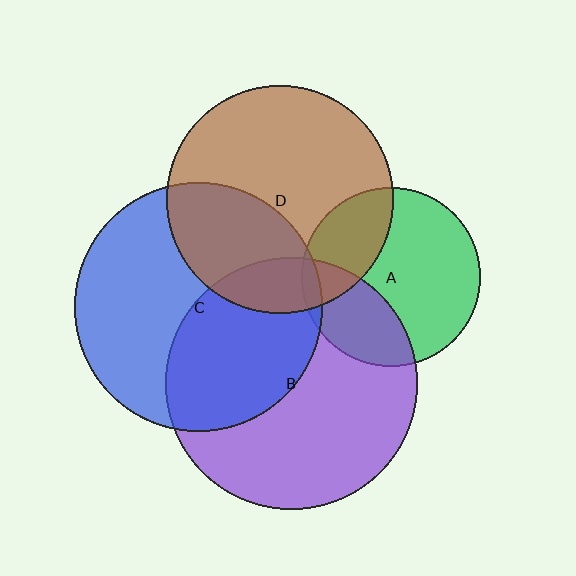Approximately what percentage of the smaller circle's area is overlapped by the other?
Approximately 35%.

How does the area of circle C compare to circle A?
Approximately 1.9 times.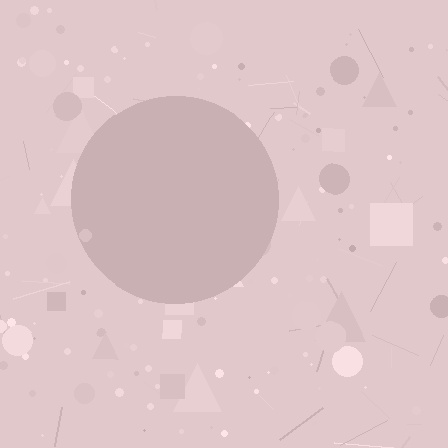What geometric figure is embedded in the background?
A circle is embedded in the background.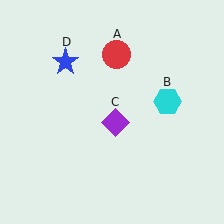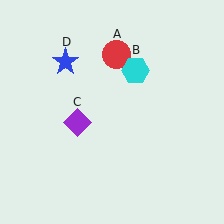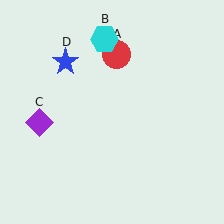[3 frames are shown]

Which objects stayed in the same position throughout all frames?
Red circle (object A) and blue star (object D) remained stationary.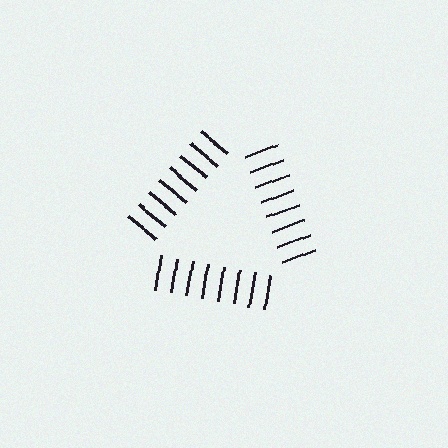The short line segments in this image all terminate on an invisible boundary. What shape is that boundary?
An illusory triangle — the line segments terminate on its edges but no continuous stroke is drawn.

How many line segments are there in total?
24 — 8 along each of the 3 edges.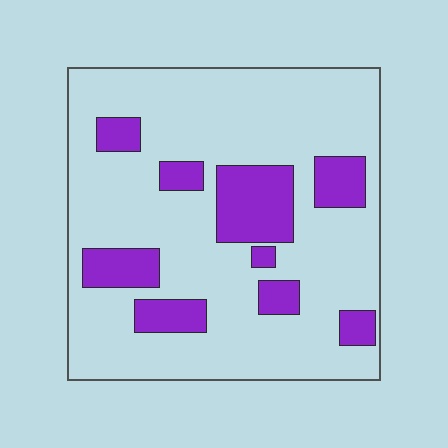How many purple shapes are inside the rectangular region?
9.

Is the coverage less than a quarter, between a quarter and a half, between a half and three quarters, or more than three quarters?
Less than a quarter.